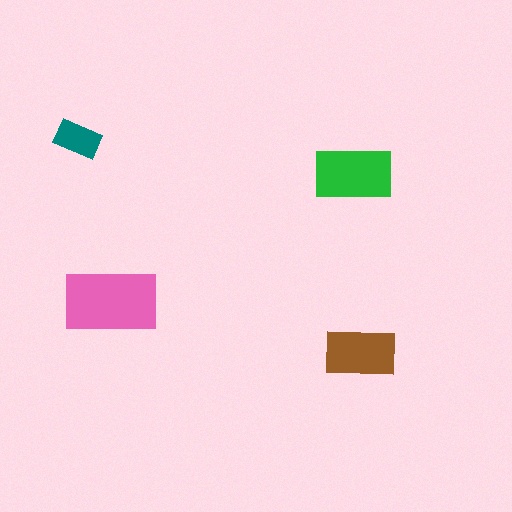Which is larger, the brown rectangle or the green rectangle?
The green one.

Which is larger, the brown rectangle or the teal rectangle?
The brown one.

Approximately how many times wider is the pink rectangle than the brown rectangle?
About 1.5 times wider.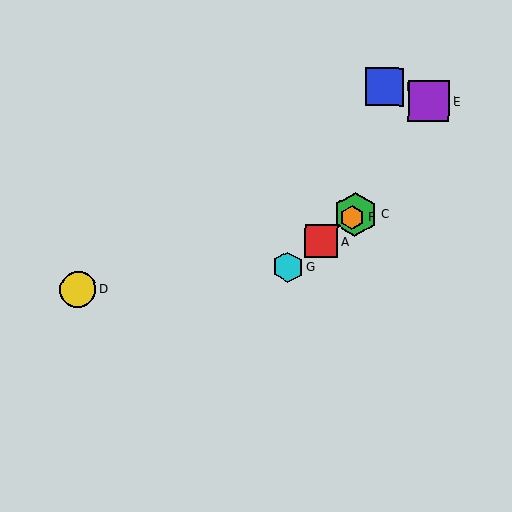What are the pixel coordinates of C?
Object C is at (356, 214).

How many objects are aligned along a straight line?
4 objects (A, C, F, G) are aligned along a straight line.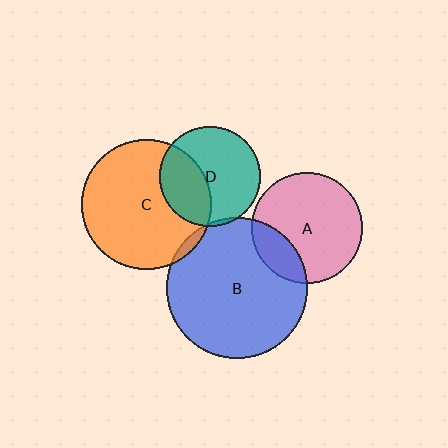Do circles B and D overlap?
Yes.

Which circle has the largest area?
Circle B (blue).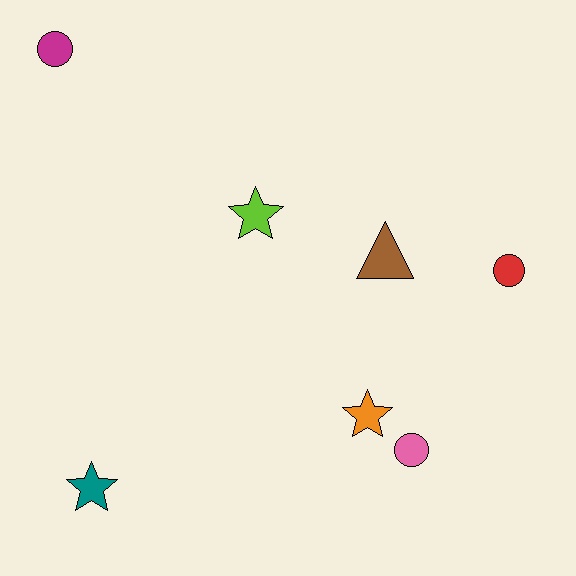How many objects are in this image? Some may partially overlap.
There are 7 objects.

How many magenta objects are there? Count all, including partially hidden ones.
There is 1 magenta object.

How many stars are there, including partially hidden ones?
There are 3 stars.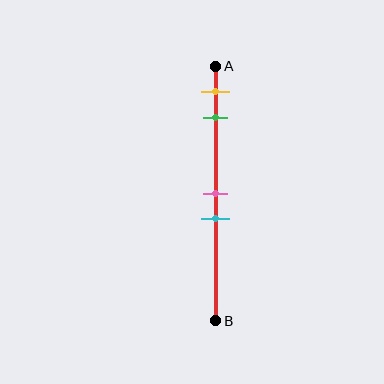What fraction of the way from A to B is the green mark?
The green mark is approximately 20% (0.2) of the way from A to B.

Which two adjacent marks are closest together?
The pink and cyan marks are the closest adjacent pair.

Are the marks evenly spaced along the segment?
No, the marks are not evenly spaced.